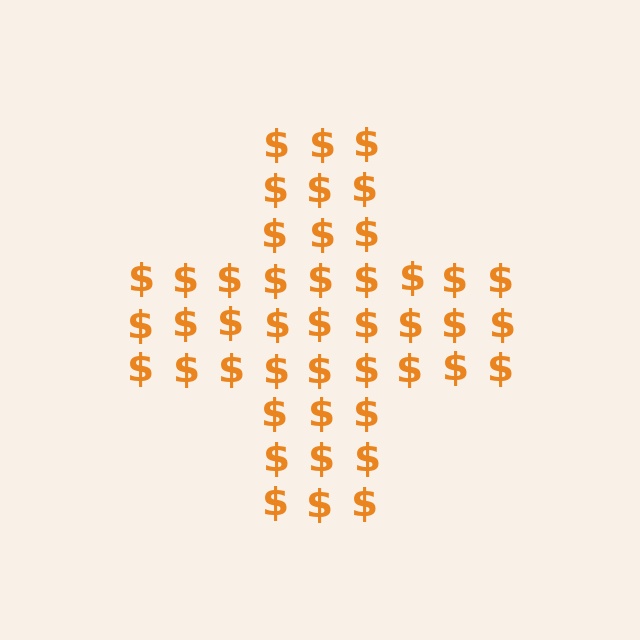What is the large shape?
The large shape is a cross.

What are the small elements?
The small elements are dollar signs.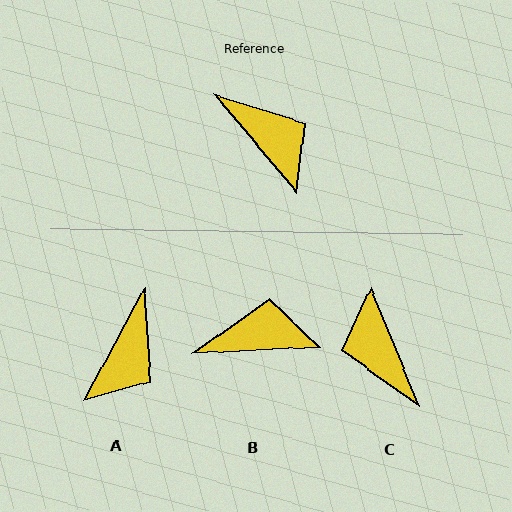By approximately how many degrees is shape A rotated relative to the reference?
Approximately 68 degrees clockwise.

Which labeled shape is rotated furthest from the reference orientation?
C, about 162 degrees away.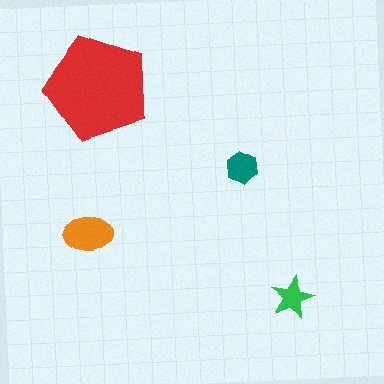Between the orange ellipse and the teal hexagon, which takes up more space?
The orange ellipse.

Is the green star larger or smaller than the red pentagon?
Smaller.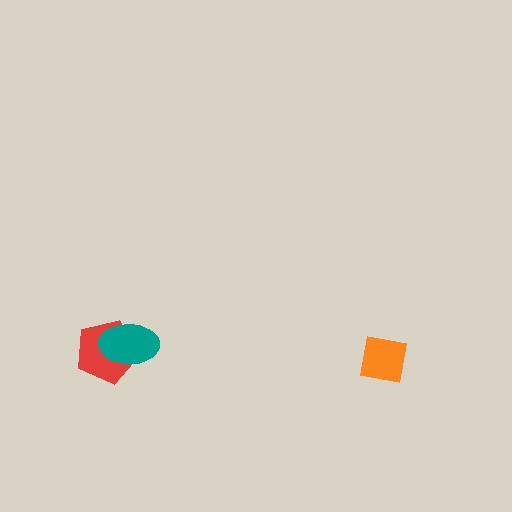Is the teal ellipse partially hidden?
No, no other shape covers it.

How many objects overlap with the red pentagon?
1 object overlaps with the red pentagon.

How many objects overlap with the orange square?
0 objects overlap with the orange square.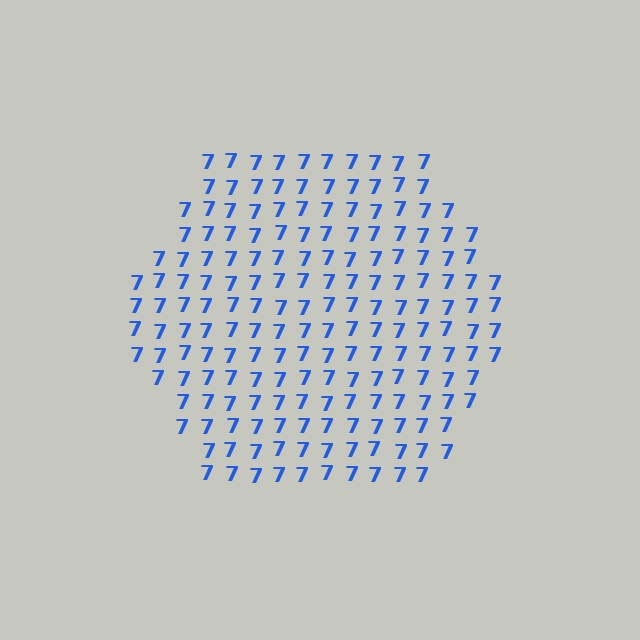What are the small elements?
The small elements are digit 7's.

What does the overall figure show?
The overall figure shows a hexagon.